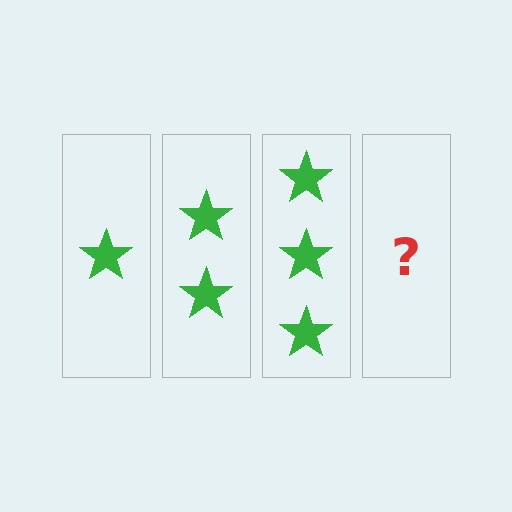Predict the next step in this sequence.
The next step is 4 stars.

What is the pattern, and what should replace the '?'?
The pattern is that each step adds one more star. The '?' should be 4 stars.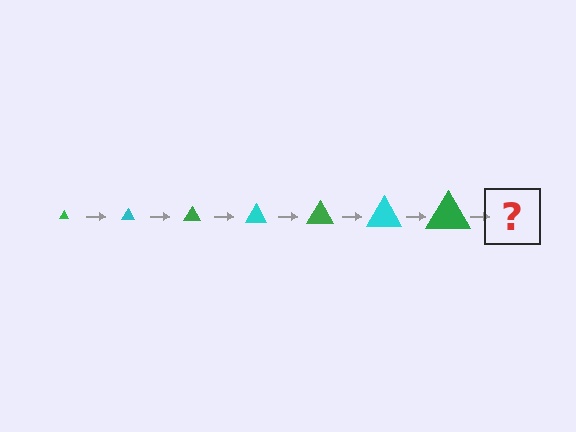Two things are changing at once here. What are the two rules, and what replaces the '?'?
The two rules are that the triangle grows larger each step and the color cycles through green and cyan. The '?' should be a cyan triangle, larger than the previous one.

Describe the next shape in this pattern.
It should be a cyan triangle, larger than the previous one.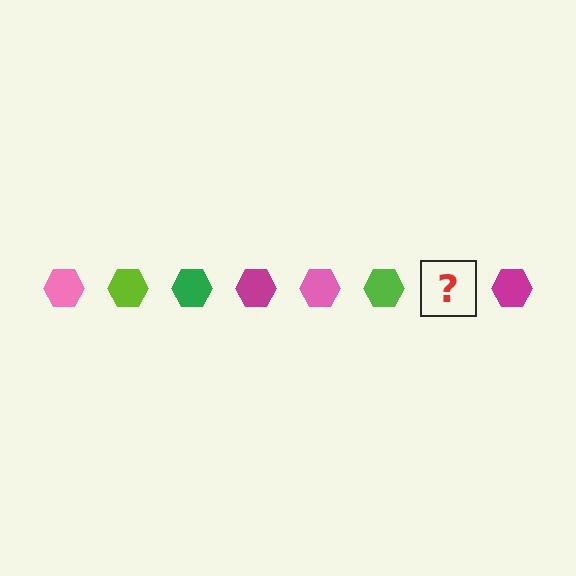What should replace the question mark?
The question mark should be replaced with a green hexagon.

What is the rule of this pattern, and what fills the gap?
The rule is that the pattern cycles through pink, lime, green, magenta hexagons. The gap should be filled with a green hexagon.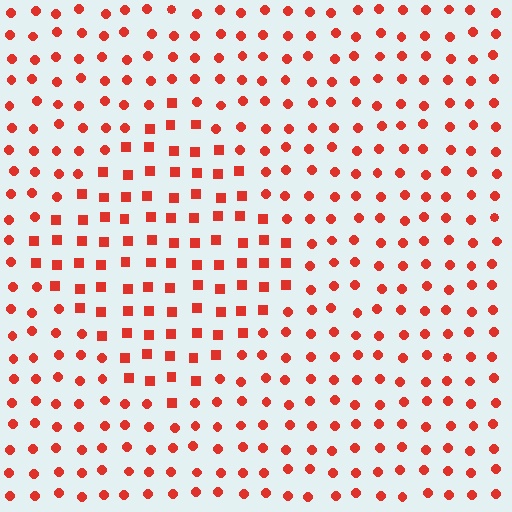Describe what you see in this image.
The image is filled with small red elements arranged in a uniform grid. A diamond-shaped region contains squares, while the surrounding area contains circles. The boundary is defined purely by the change in element shape.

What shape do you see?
I see a diamond.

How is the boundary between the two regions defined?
The boundary is defined by a change in element shape: squares inside vs. circles outside. All elements share the same color and spacing.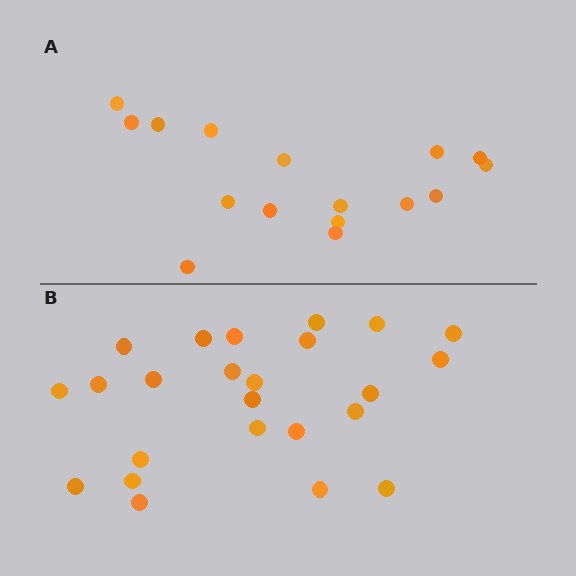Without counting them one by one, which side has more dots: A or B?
Region B (the bottom region) has more dots.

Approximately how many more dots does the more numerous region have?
Region B has roughly 8 or so more dots than region A.